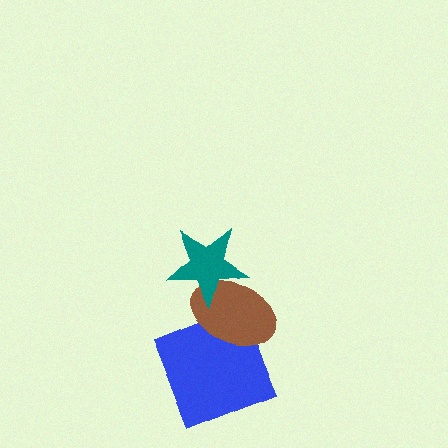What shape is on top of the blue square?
The brown ellipse is on top of the blue square.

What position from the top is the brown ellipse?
The brown ellipse is 2nd from the top.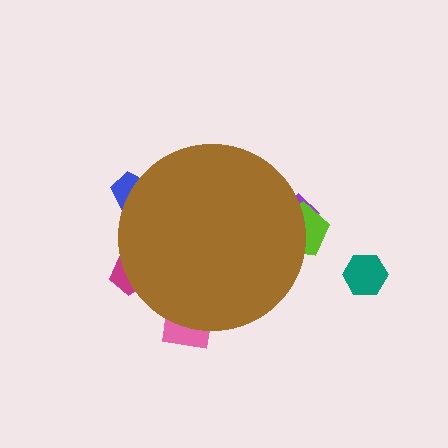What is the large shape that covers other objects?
A brown circle.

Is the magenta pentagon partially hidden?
Yes, the magenta pentagon is partially hidden behind the brown circle.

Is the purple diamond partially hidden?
Yes, the purple diamond is partially hidden behind the brown circle.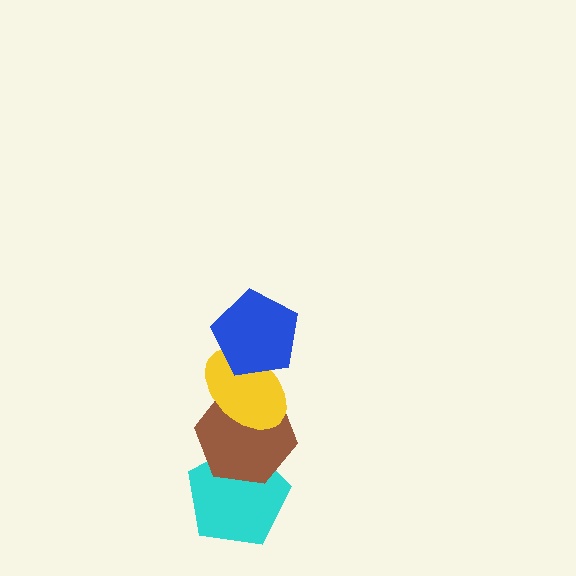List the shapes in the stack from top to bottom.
From top to bottom: the blue pentagon, the yellow ellipse, the brown hexagon, the cyan pentagon.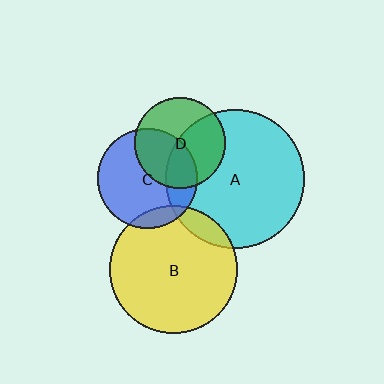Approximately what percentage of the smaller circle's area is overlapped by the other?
Approximately 10%.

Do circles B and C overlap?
Yes.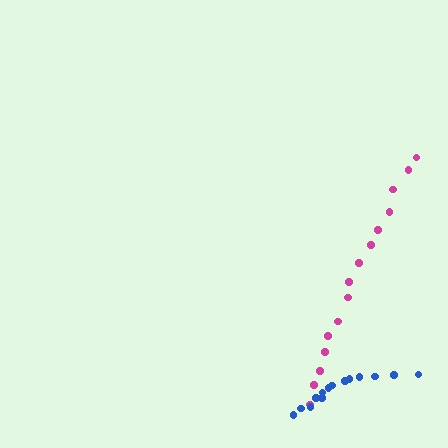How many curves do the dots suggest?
There are 2 distinct paths.